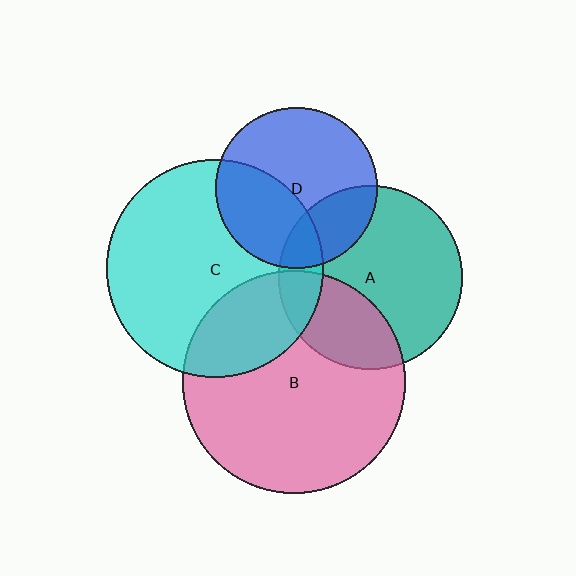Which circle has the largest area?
Circle B (pink).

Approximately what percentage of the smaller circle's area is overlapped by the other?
Approximately 40%.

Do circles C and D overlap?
Yes.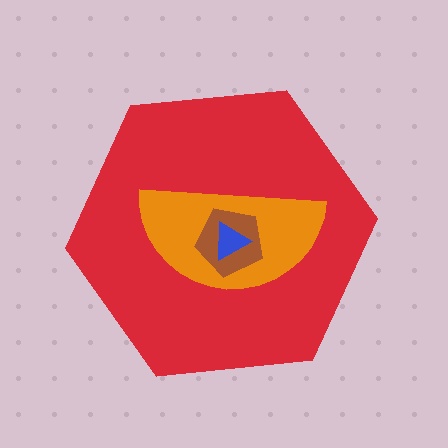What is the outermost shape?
The red hexagon.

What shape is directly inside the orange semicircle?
The brown pentagon.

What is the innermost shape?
The blue triangle.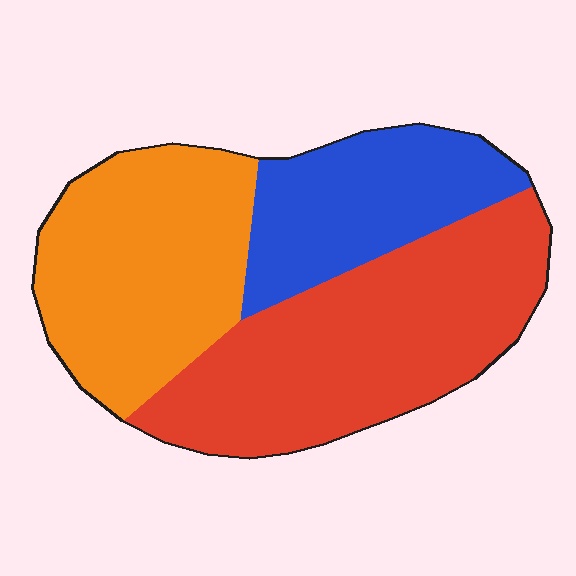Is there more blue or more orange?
Orange.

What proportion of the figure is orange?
Orange takes up about one third (1/3) of the figure.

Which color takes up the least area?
Blue, at roughly 25%.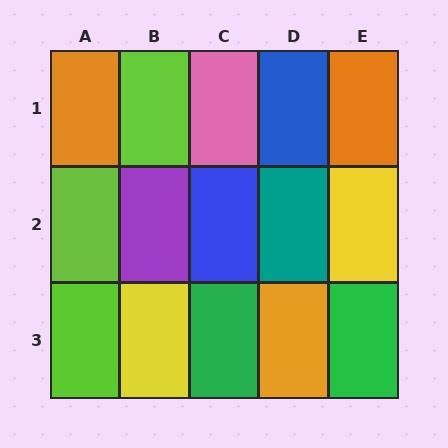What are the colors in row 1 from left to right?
Orange, lime, pink, blue, orange.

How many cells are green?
2 cells are green.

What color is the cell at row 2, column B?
Purple.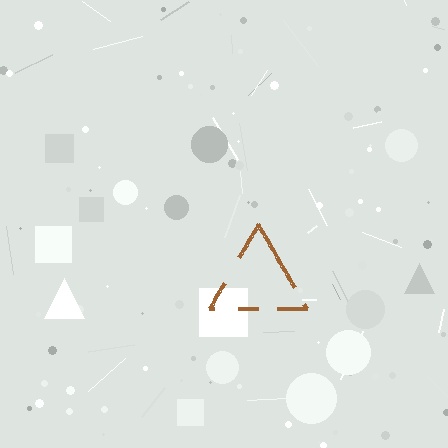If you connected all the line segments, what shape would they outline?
They would outline a triangle.